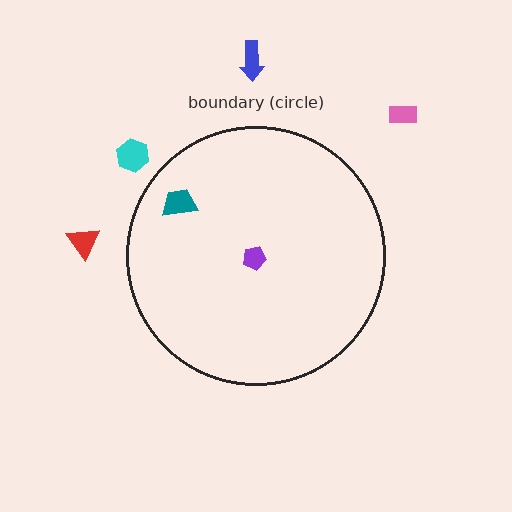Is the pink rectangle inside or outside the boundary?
Outside.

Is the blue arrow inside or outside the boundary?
Outside.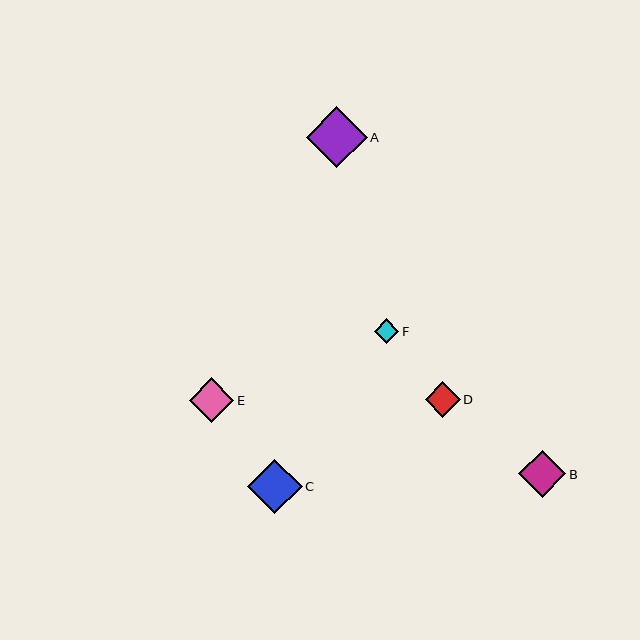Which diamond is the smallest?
Diamond F is the smallest with a size of approximately 24 pixels.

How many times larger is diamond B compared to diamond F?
Diamond B is approximately 1.9 times the size of diamond F.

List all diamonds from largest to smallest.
From largest to smallest: A, C, B, E, D, F.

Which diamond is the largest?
Diamond A is the largest with a size of approximately 61 pixels.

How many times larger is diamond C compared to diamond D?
Diamond C is approximately 1.5 times the size of diamond D.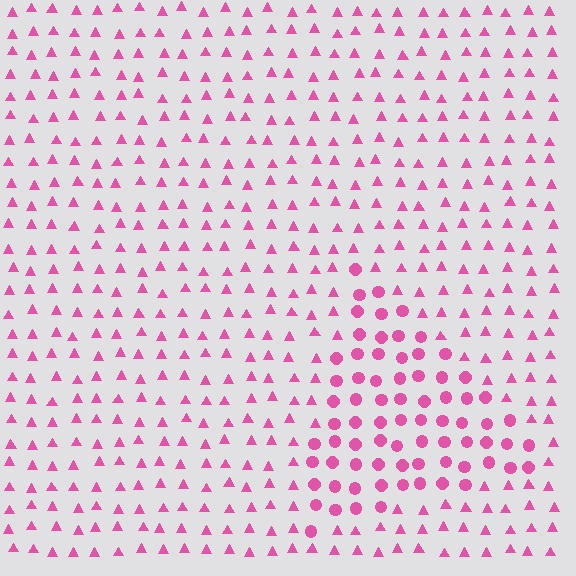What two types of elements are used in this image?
The image uses circles inside the triangle region and triangles outside it.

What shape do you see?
I see a triangle.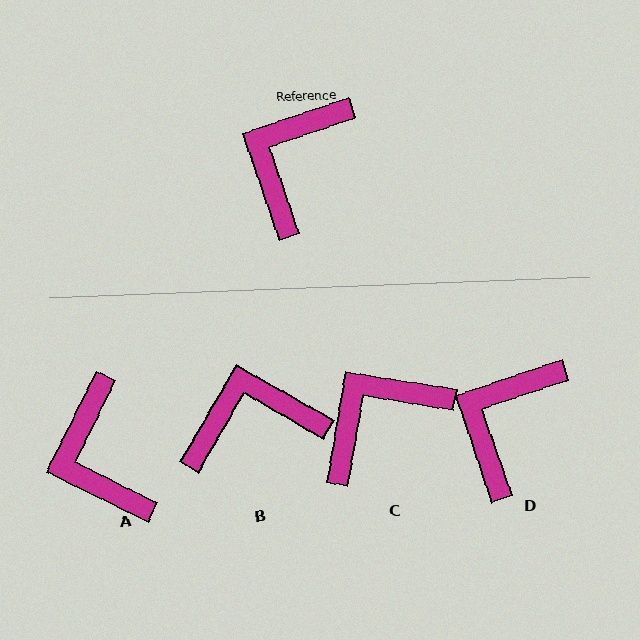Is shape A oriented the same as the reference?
No, it is off by about 45 degrees.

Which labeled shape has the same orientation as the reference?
D.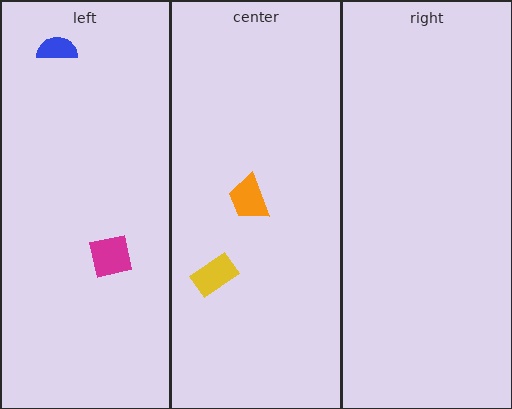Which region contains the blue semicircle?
The left region.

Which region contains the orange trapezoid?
The center region.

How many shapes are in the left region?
2.